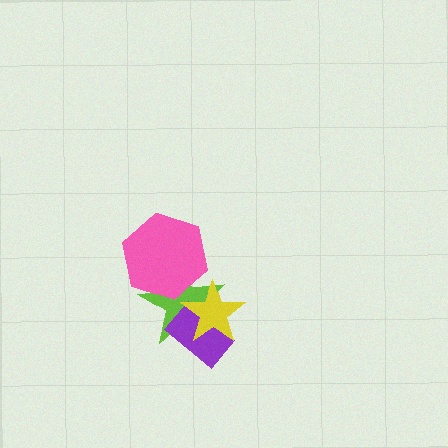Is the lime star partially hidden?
Yes, it is partially covered by another shape.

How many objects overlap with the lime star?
3 objects overlap with the lime star.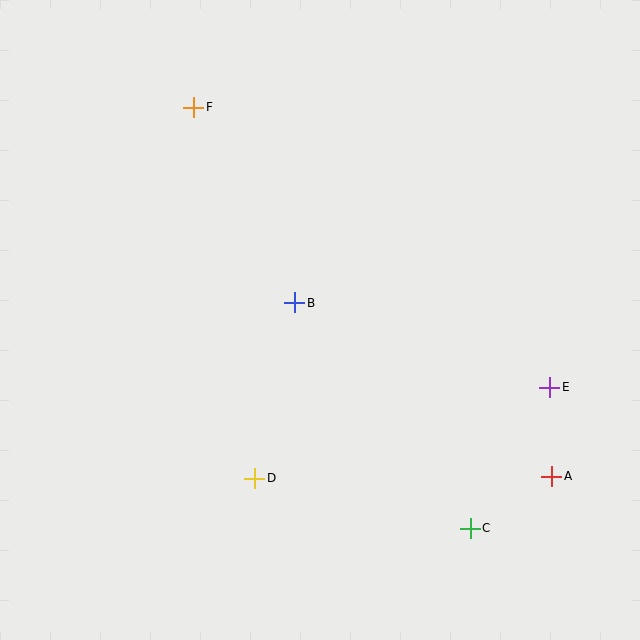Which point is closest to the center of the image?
Point B at (295, 303) is closest to the center.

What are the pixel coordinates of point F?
Point F is at (194, 107).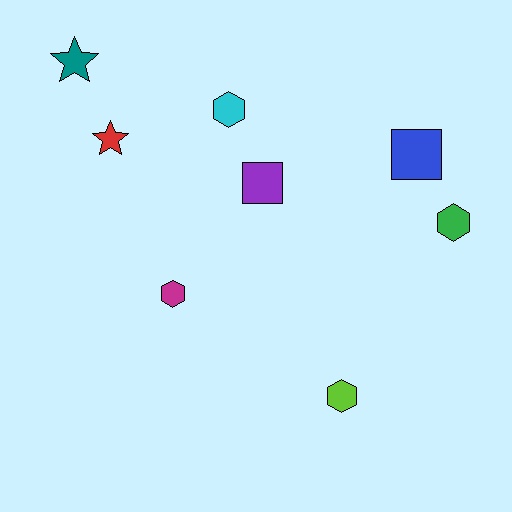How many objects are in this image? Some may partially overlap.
There are 8 objects.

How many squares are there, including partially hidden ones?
There are 2 squares.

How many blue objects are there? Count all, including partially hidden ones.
There is 1 blue object.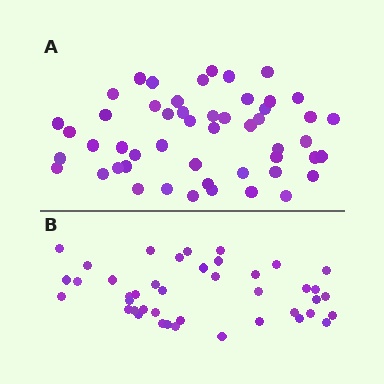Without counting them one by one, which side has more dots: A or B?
Region A (the top region) has more dots.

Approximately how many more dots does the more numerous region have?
Region A has roughly 8 or so more dots than region B.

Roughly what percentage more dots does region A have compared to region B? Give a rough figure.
About 20% more.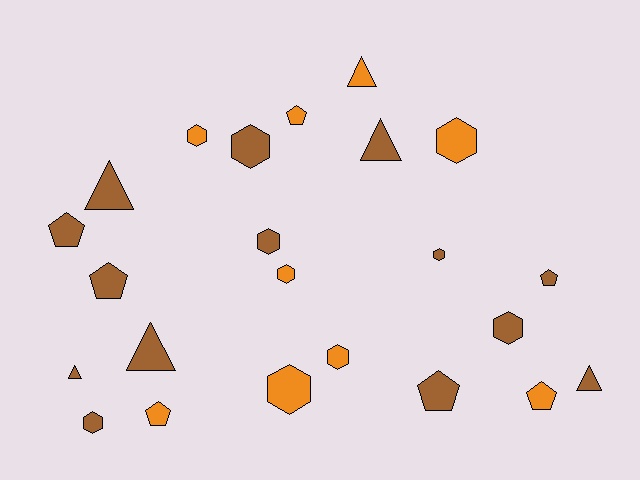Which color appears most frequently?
Brown, with 14 objects.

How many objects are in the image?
There are 23 objects.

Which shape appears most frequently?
Hexagon, with 10 objects.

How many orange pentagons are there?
There are 3 orange pentagons.